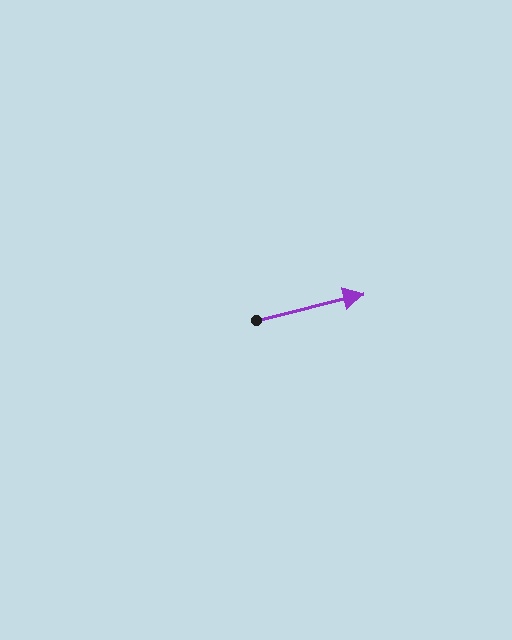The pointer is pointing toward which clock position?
Roughly 3 o'clock.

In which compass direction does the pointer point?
East.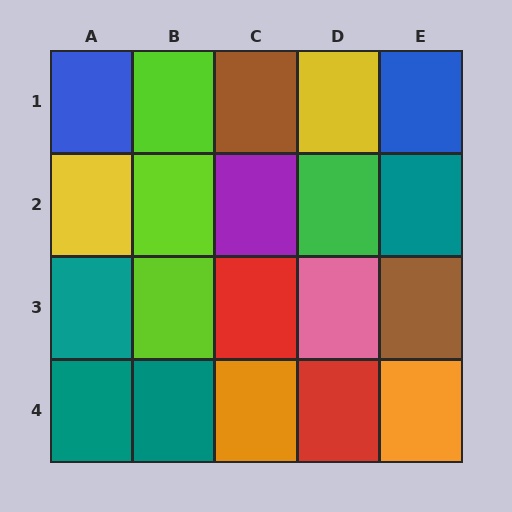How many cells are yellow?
2 cells are yellow.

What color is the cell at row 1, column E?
Blue.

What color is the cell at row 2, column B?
Lime.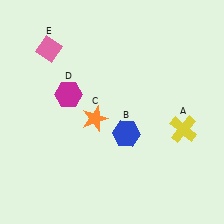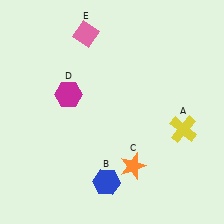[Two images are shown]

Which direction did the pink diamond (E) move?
The pink diamond (E) moved right.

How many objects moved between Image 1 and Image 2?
3 objects moved between the two images.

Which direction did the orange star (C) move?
The orange star (C) moved down.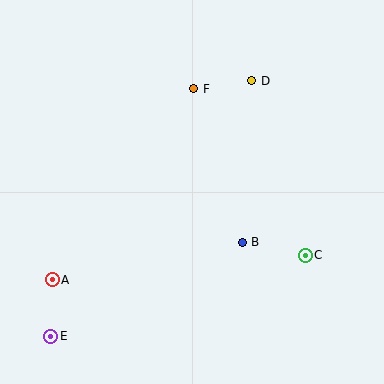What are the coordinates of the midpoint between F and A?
The midpoint between F and A is at (123, 184).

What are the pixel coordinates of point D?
Point D is at (252, 81).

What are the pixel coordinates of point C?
Point C is at (305, 255).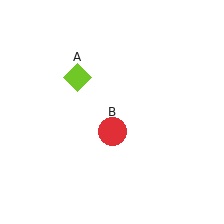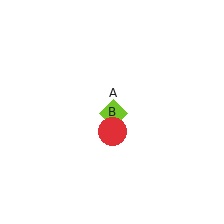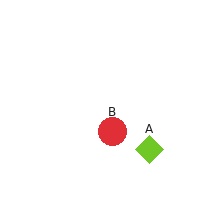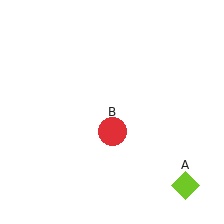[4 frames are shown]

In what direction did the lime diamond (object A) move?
The lime diamond (object A) moved down and to the right.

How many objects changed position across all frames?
1 object changed position: lime diamond (object A).